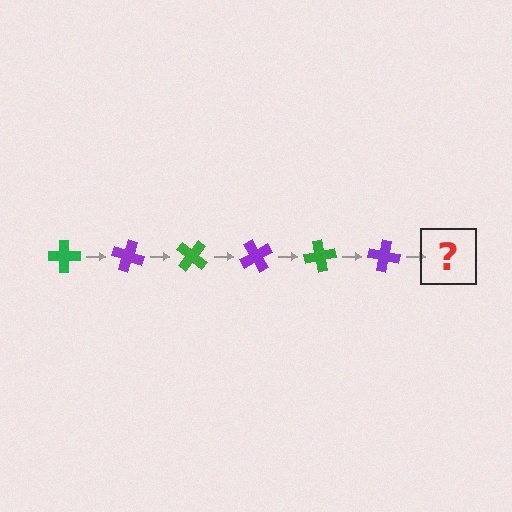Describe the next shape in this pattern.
It should be a green cross, rotated 120 degrees from the start.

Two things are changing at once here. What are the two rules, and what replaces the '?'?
The two rules are that it rotates 20 degrees each step and the color cycles through green and purple. The '?' should be a green cross, rotated 120 degrees from the start.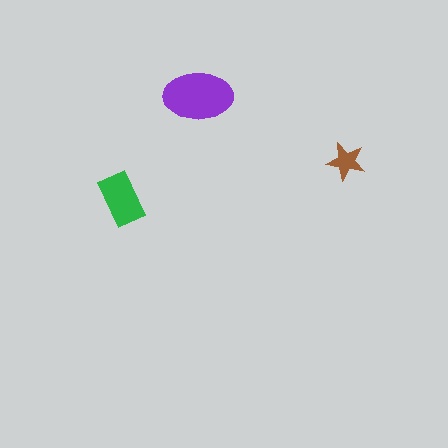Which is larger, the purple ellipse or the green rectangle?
The purple ellipse.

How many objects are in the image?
There are 3 objects in the image.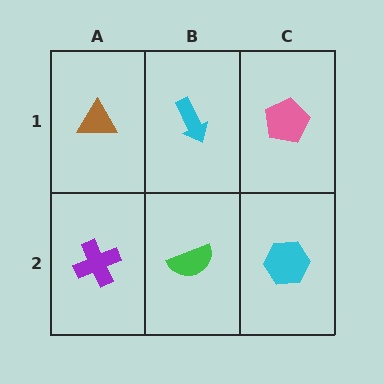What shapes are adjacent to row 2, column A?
A brown triangle (row 1, column A), a green semicircle (row 2, column B).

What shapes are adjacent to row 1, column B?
A green semicircle (row 2, column B), a brown triangle (row 1, column A), a pink pentagon (row 1, column C).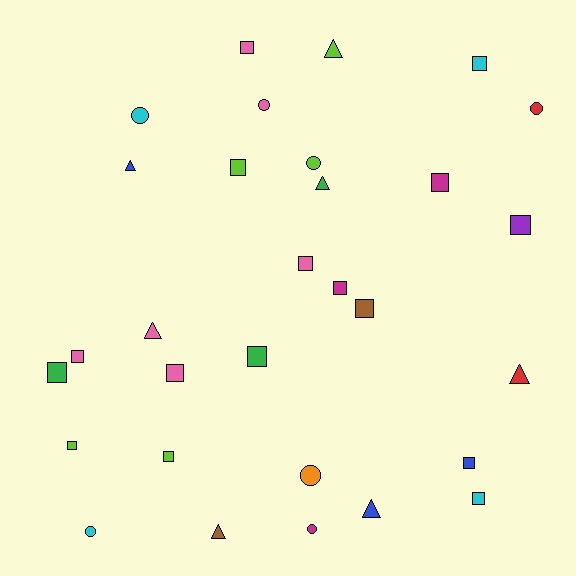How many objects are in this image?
There are 30 objects.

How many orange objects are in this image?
There is 1 orange object.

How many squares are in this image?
There are 16 squares.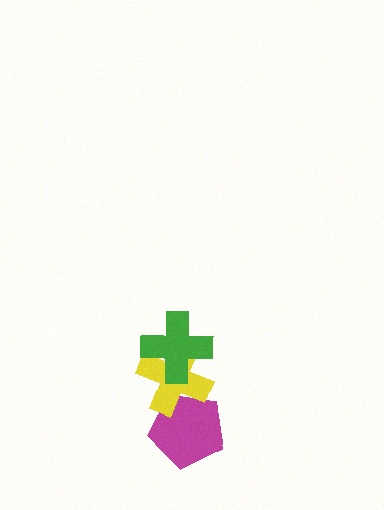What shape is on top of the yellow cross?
The green cross is on top of the yellow cross.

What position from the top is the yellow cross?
The yellow cross is 2nd from the top.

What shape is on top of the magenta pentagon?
The yellow cross is on top of the magenta pentagon.